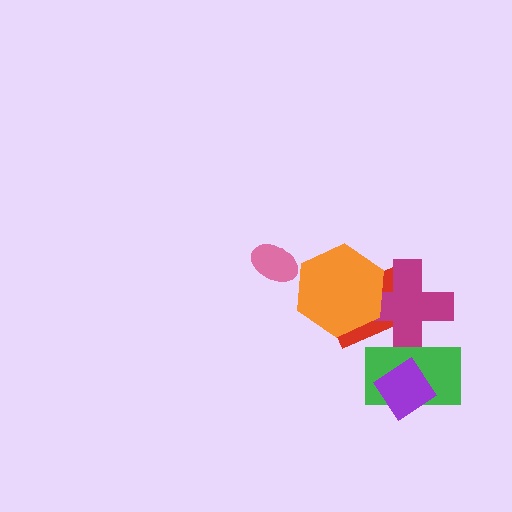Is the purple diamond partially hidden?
No, no other shape covers it.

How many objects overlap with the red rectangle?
3 objects overlap with the red rectangle.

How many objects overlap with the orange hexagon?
2 objects overlap with the orange hexagon.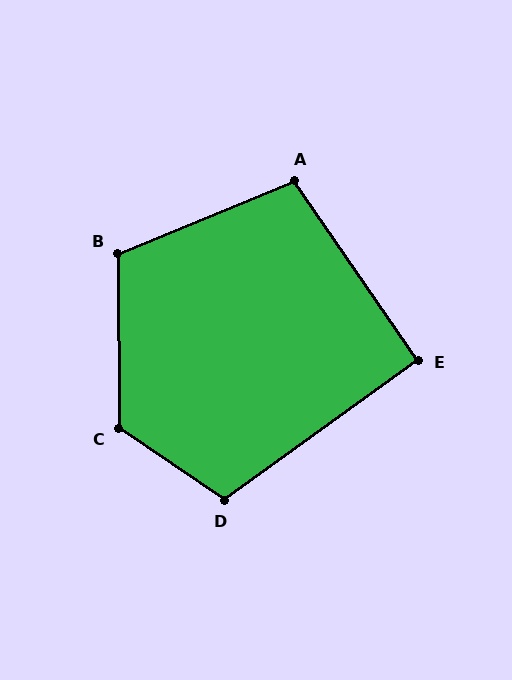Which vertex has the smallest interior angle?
E, at approximately 91 degrees.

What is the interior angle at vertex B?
Approximately 112 degrees (obtuse).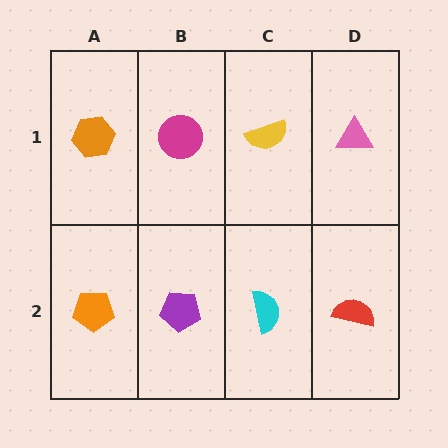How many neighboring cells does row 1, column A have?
2.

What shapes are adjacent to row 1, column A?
An orange pentagon (row 2, column A), a magenta circle (row 1, column B).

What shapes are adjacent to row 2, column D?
A pink triangle (row 1, column D), a cyan semicircle (row 2, column C).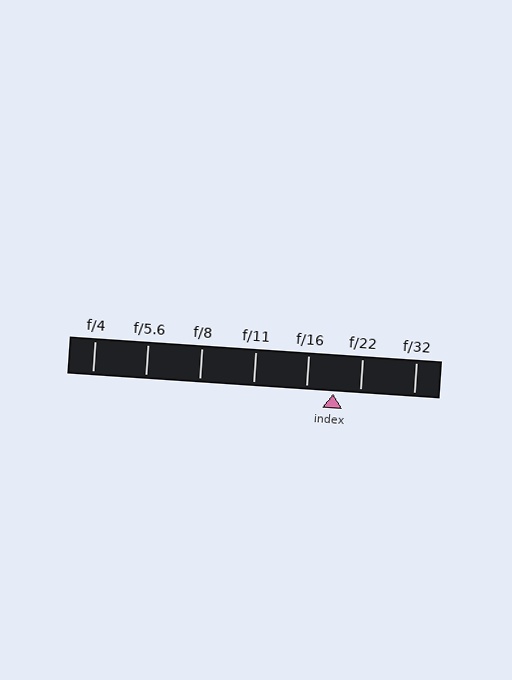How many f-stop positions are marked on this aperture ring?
There are 7 f-stop positions marked.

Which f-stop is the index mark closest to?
The index mark is closest to f/22.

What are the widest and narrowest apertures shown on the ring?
The widest aperture shown is f/4 and the narrowest is f/32.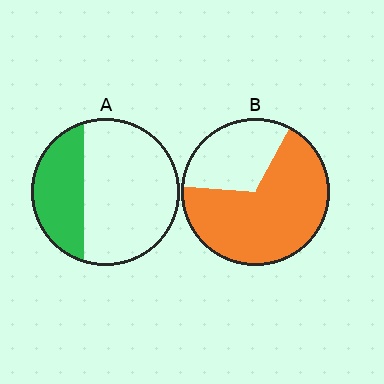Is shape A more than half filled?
No.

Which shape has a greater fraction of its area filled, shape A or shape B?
Shape B.